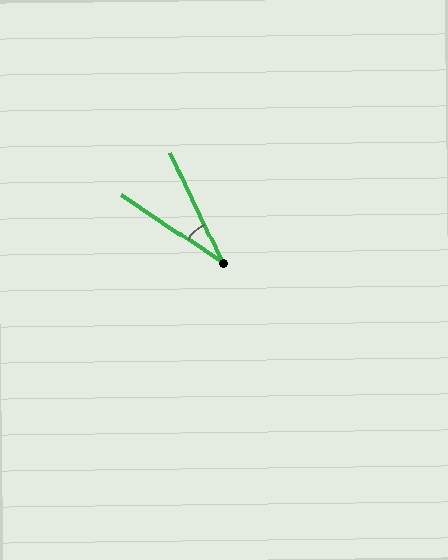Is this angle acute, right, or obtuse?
It is acute.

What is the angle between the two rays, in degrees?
Approximately 31 degrees.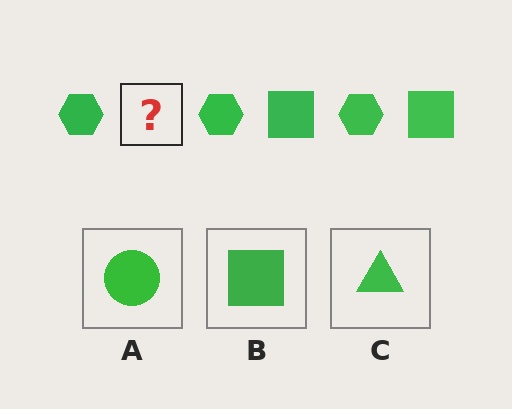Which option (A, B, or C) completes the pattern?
B.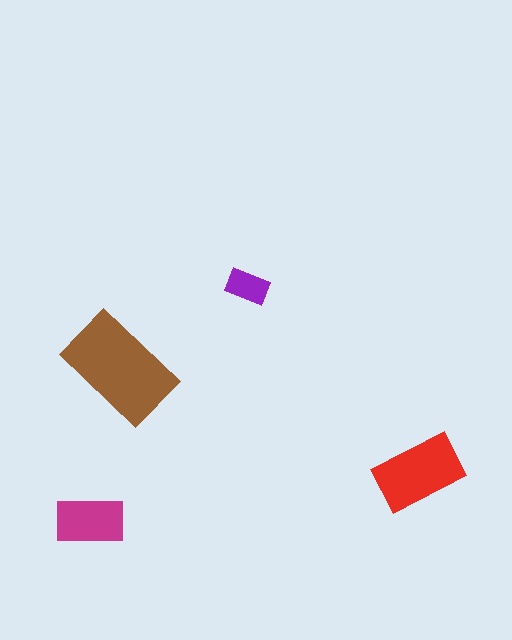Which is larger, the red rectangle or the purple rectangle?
The red one.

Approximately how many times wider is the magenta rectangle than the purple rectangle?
About 1.5 times wider.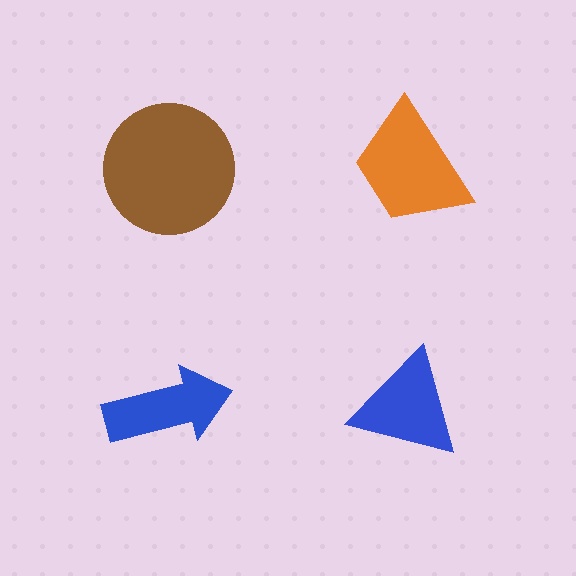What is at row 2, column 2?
A blue triangle.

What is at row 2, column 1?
A blue arrow.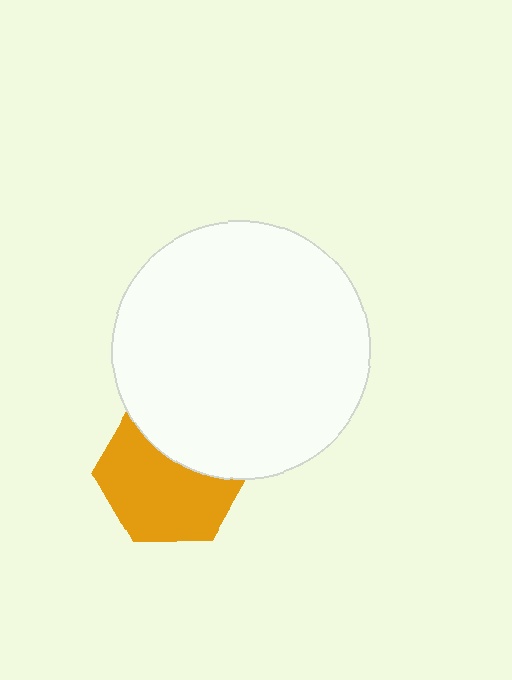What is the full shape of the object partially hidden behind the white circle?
The partially hidden object is an orange hexagon.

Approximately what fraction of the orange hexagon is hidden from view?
Roughly 36% of the orange hexagon is hidden behind the white circle.